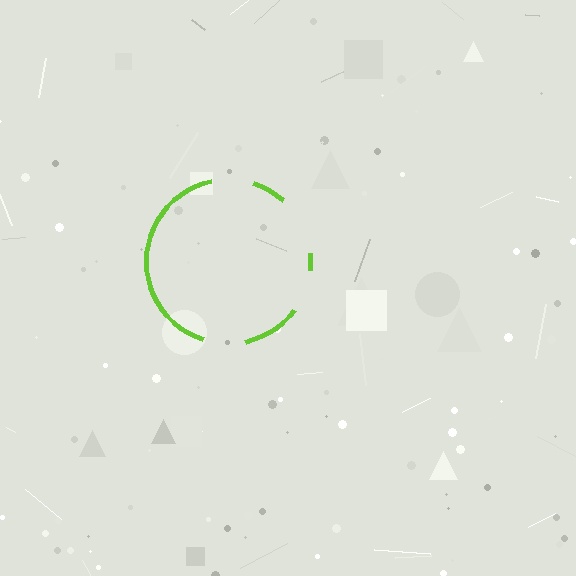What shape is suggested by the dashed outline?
The dashed outline suggests a circle.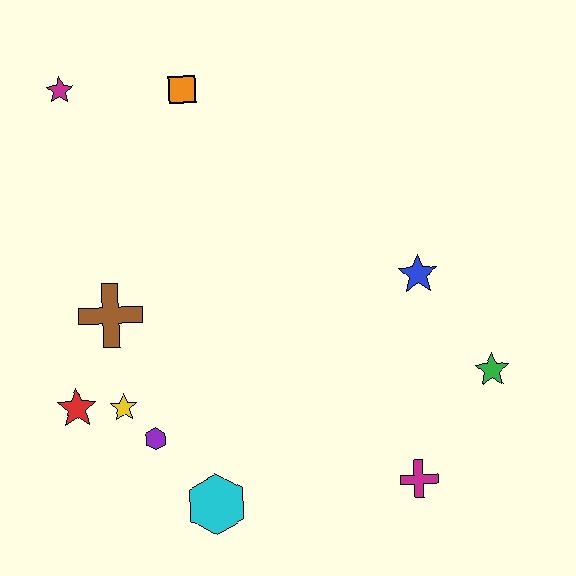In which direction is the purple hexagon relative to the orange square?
The purple hexagon is below the orange square.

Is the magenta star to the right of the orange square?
No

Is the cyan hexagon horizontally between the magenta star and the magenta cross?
Yes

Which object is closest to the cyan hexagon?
The purple hexagon is closest to the cyan hexagon.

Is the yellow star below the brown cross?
Yes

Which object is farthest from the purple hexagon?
The magenta star is farthest from the purple hexagon.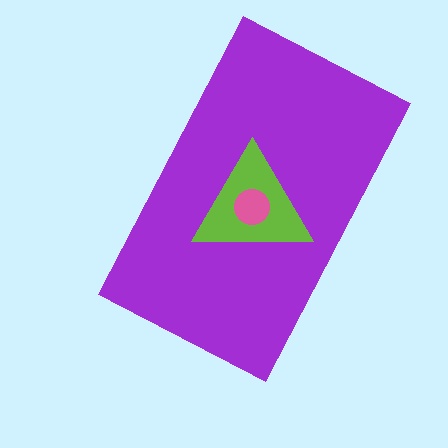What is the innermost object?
The pink circle.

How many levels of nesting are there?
3.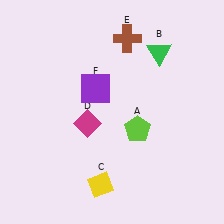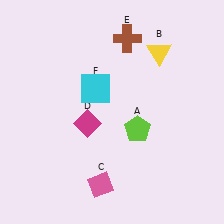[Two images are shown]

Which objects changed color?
B changed from green to yellow. C changed from yellow to pink. F changed from purple to cyan.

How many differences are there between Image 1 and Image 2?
There are 3 differences between the two images.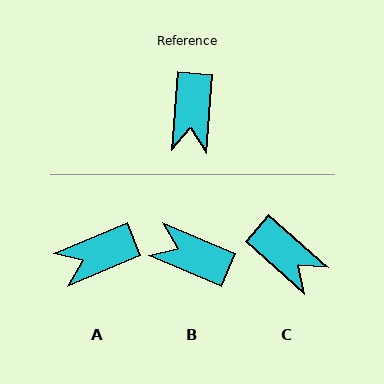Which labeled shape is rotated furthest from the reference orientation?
B, about 108 degrees away.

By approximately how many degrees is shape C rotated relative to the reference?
Approximately 53 degrees counter-clockwise.